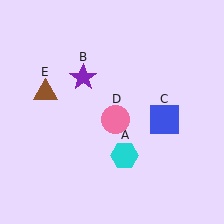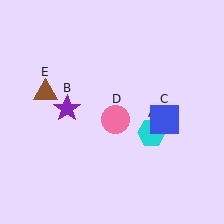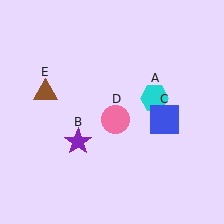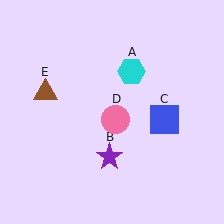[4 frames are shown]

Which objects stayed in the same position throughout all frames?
Blue square (object C) and pink circle (object D) and brown triangle (object E) remained stationary.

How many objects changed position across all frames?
2 objects changed position: cyan hexagon (object A), purple star (object B).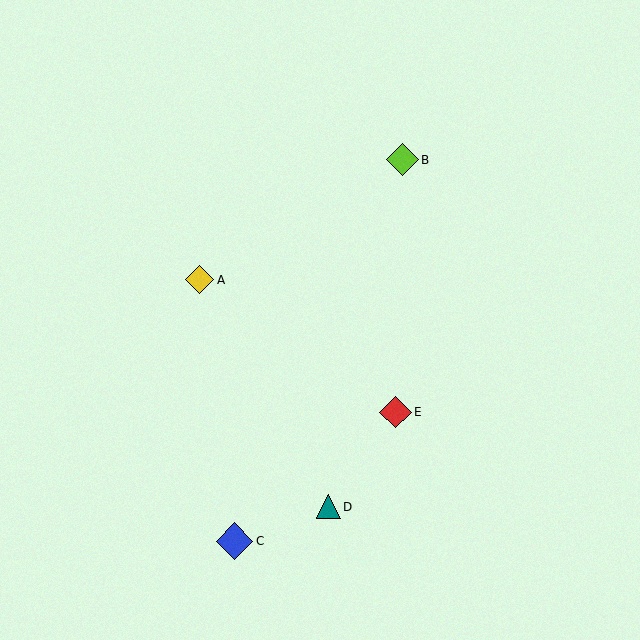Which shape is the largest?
The blue diamond (labeled C) is the largest.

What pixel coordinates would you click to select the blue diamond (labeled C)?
Click at (235, 541) to select the blue diamond C.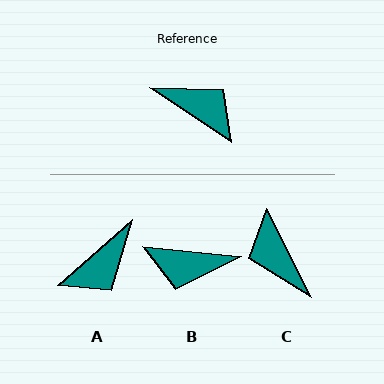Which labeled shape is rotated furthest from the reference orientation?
B, about 152 degrees away.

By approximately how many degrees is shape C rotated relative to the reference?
Approximately 150 degrees counter-clockwise.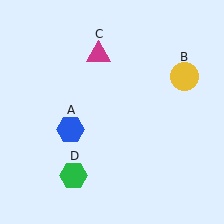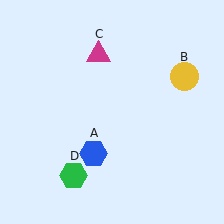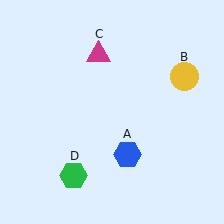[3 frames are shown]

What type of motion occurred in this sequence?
The blue hexagon (object A) rotated counterclockwise around the center of the scene.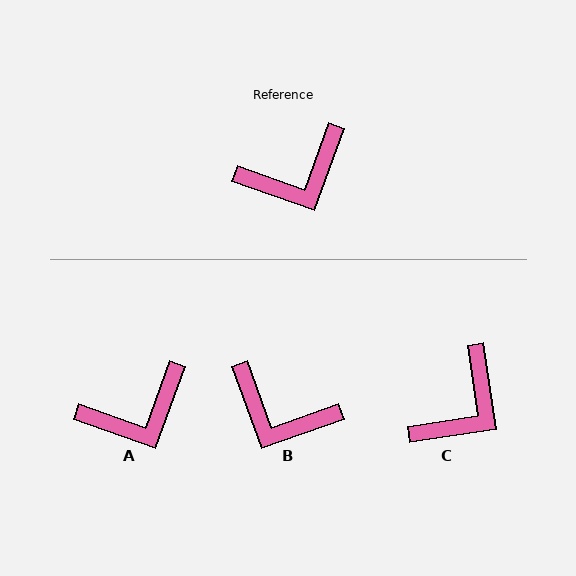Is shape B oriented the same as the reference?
No, it is off by about 50 degrees.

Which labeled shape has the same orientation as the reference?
A.